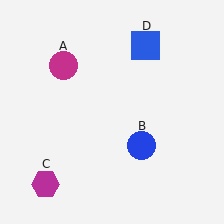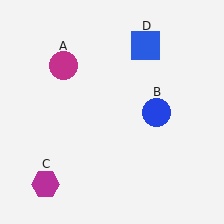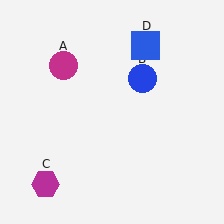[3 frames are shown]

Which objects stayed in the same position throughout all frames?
Magenta circle (object A) and magenta hexagon (object C) and blue square (object D) remained stationary.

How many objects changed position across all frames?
1 object changed position: blue circle (object B).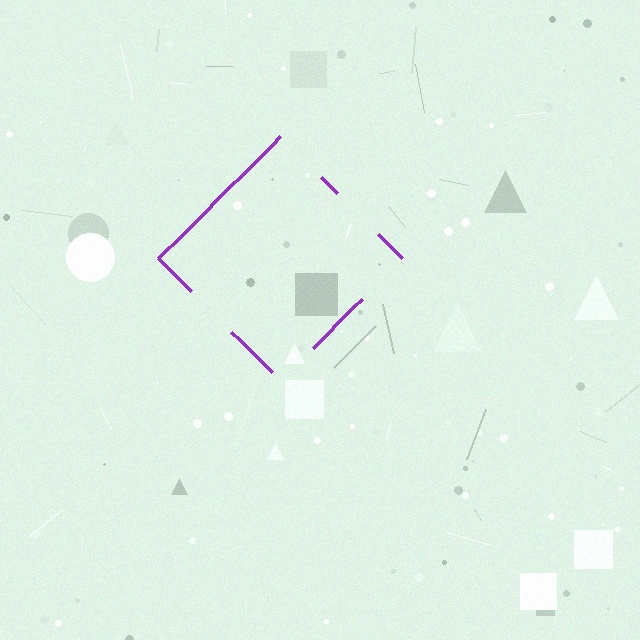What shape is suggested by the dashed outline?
The dashed outline suggests a diamond.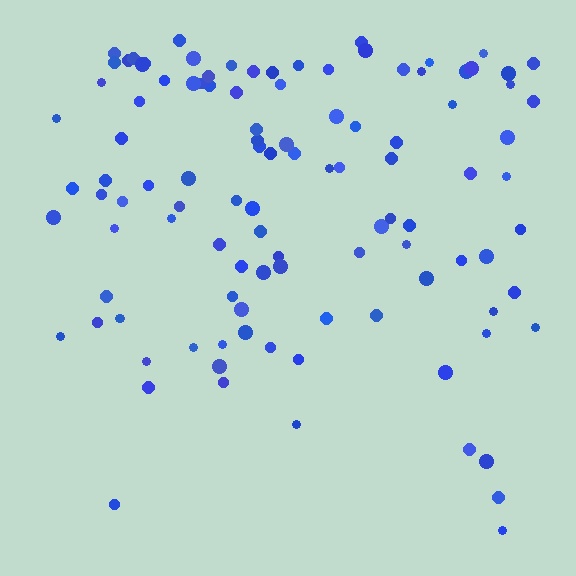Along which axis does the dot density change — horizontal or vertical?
Vertical.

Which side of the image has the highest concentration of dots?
The top.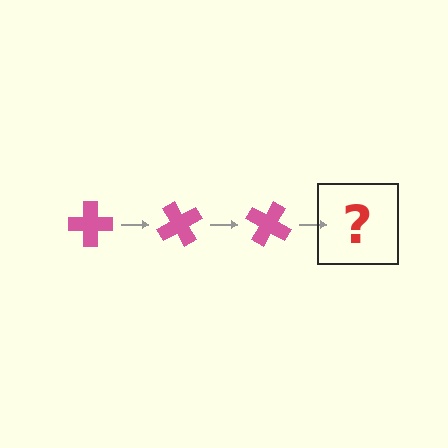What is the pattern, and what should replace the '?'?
The pattern is that the cross rotates 60 degrees each step. The '?' should be a pink cross rotated 180 degrees.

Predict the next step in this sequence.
The next step is a pink cross rotated 180 degrees.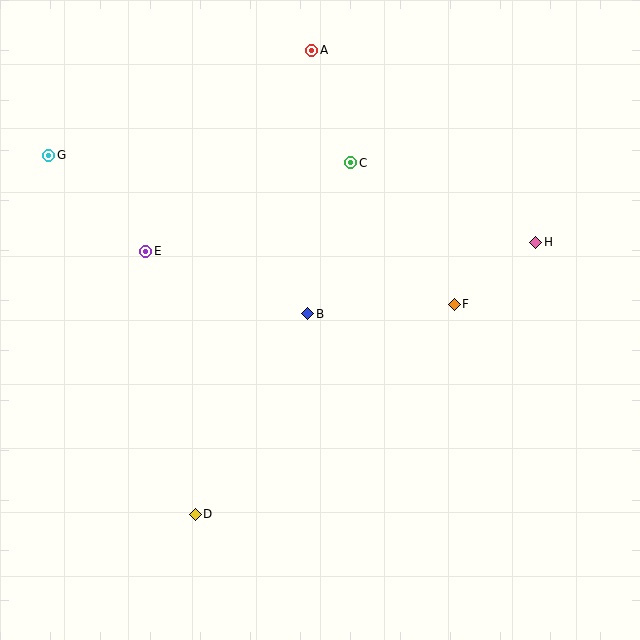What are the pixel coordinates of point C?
Point C is at (351, 163).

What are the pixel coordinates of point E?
Point E is at (146, 251).